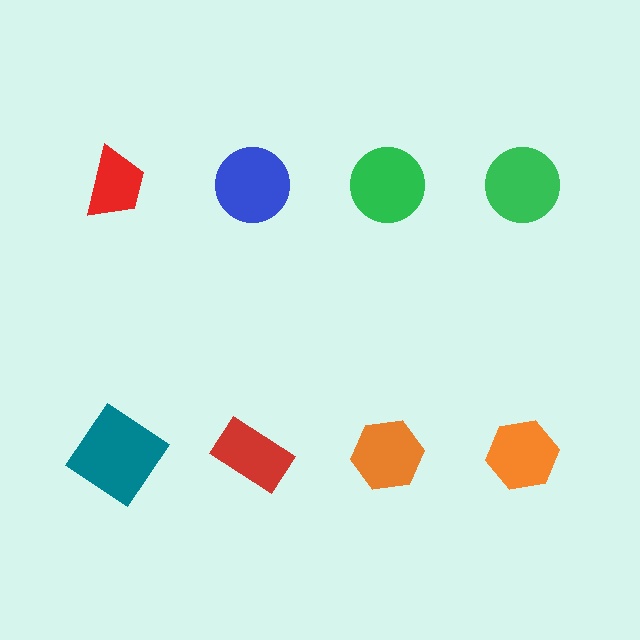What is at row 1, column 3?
A green circle.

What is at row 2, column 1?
A teal diamond.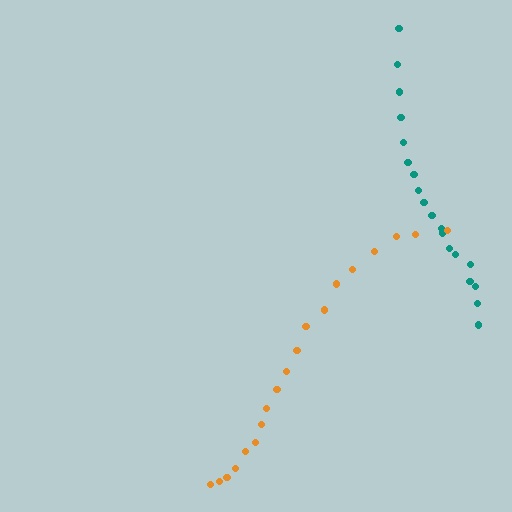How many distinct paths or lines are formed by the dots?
There are 2 distinct paths.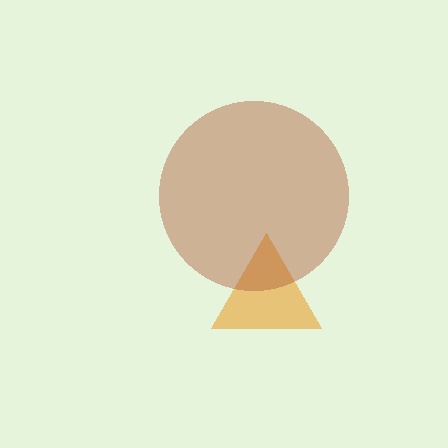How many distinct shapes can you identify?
There are 2 distinct shapes: an orange triangle, a brown circle.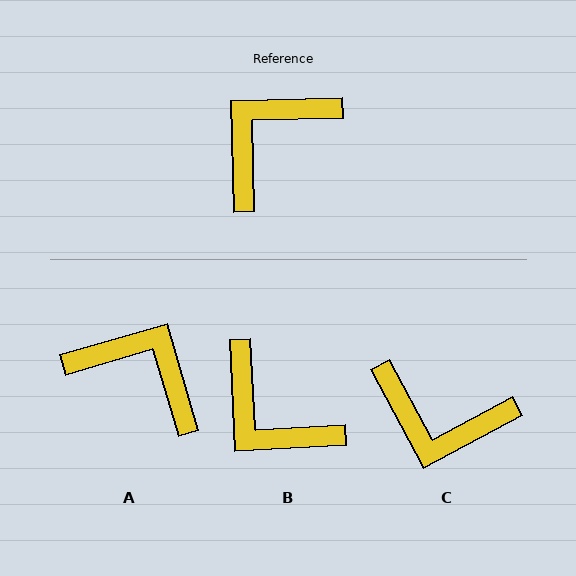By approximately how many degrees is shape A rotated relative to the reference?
Approximately 75 degrees clockwise.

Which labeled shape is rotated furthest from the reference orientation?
C, about 117 degrees away.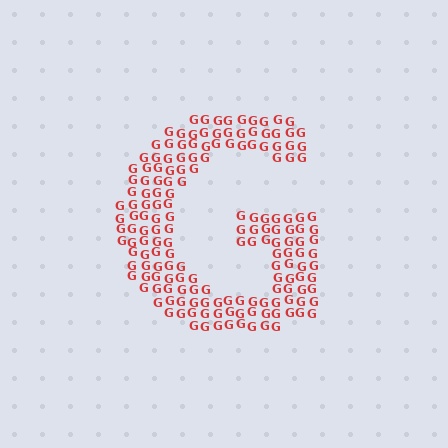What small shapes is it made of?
It is made of small letter G's.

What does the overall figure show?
The overall figure shows the letter G.